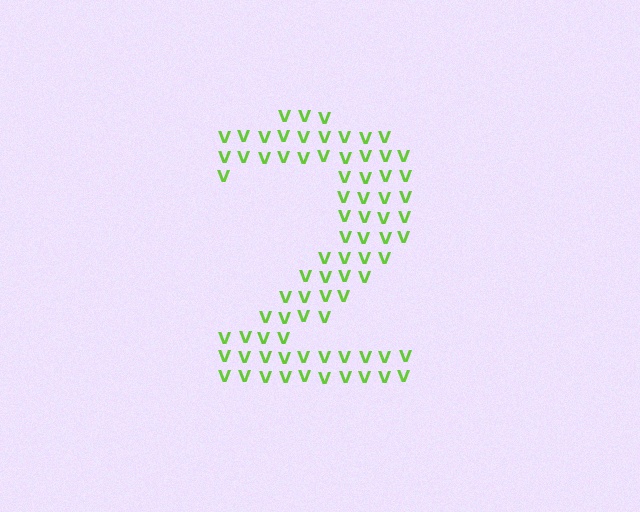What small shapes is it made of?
It is made of small letter V's.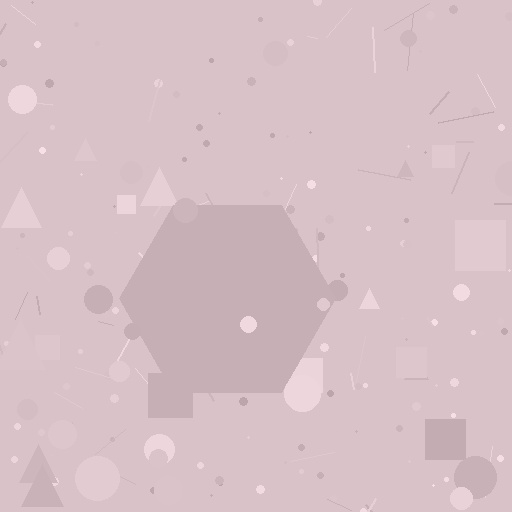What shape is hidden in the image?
A hexagon is hidden in the image.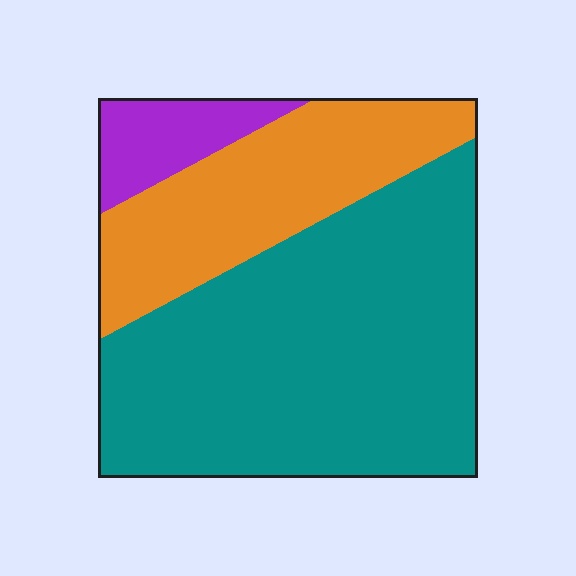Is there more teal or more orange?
Teal.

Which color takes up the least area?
Purple, at roughly 10%.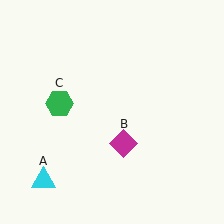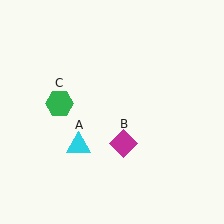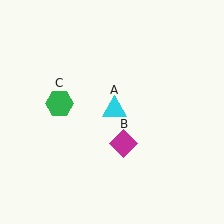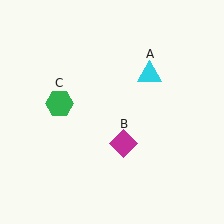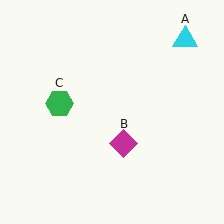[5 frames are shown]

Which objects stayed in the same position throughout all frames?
Magenta diamond (object B) and green hexagon (object C) remained stationary.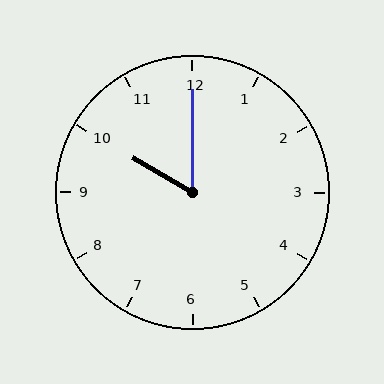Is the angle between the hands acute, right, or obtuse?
It is acute.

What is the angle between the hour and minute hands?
Approximately 60 degrees.